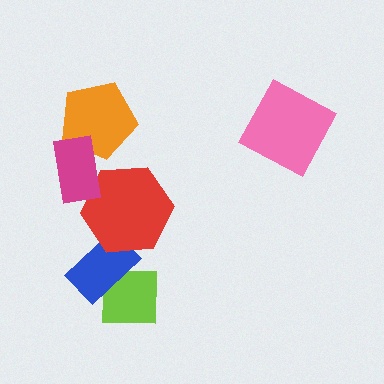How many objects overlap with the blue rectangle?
2 objects overlap with the blue rectangle.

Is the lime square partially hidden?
Yes, it is partially covered by another shape.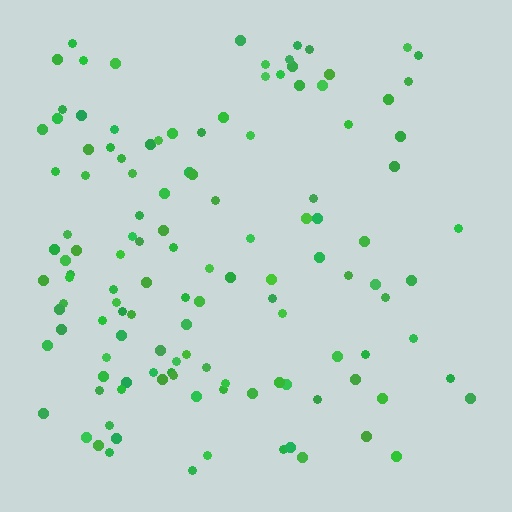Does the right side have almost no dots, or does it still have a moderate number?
Still a moderate number, just noticeably fewer than the left.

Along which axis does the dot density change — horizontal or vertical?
Horizontal.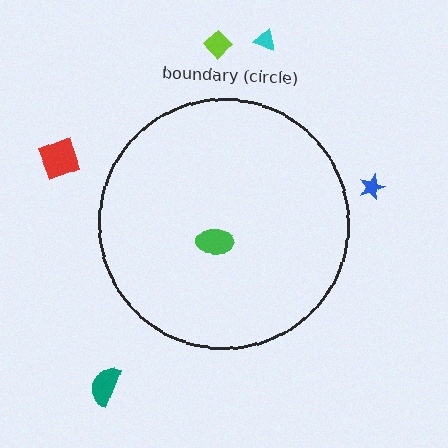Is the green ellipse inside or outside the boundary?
Inside.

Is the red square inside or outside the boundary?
Outside.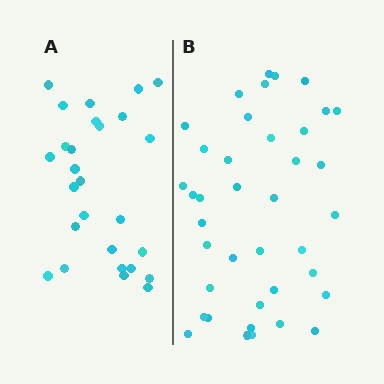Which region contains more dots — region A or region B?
Region B (the right region) has more dots.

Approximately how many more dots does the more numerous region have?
Region B has roughly 12 or so more dots than region A.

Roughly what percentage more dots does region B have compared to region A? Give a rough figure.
About 45% more.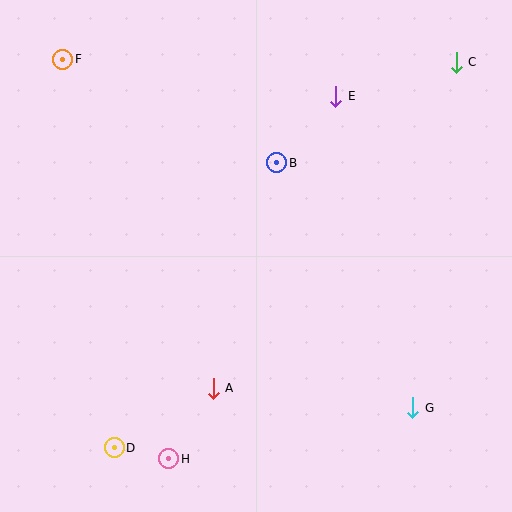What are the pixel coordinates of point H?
Point H is at (169, 459).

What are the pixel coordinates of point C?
Point C is at (456, 62).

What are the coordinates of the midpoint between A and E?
The midpoint between A and E is at (274, 242).